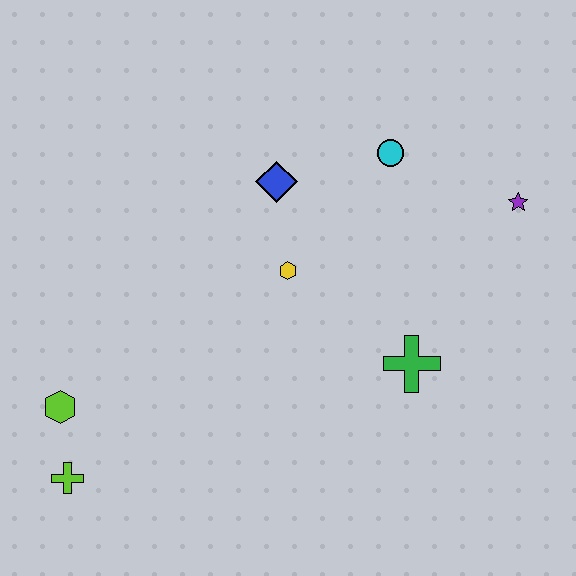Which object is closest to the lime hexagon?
The lime cross is closest to the lime hexagon.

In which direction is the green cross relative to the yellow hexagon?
The green cross is to the right of the yellow hexagon.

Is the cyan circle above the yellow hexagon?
Yes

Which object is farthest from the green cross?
The lime cross is farthest from the green cross.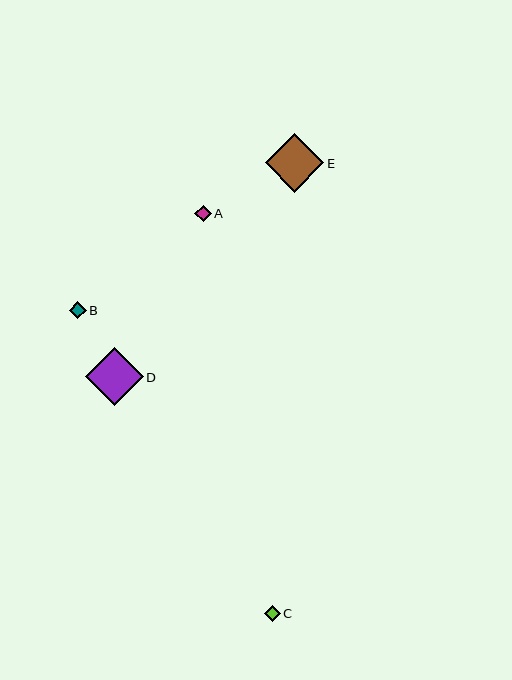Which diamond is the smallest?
Diamond C is the smallest with a size of approximately 16 pixels.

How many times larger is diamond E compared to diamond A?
Diamond E is approximately 3.6 times the size of diamond A.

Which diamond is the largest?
Diamond E is the largest with a size of approximately 58 pixels.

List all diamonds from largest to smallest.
From largest to smallest: E, D, B, A, C.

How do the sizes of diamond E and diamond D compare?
Diamond E and diamond D are approximately the same size.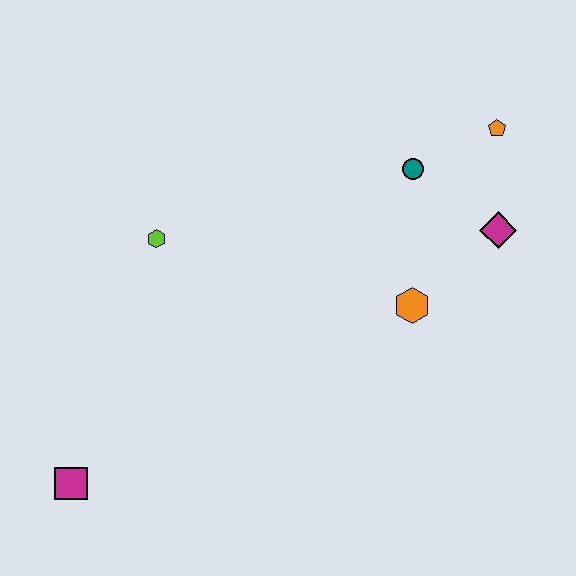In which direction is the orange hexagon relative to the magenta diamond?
The orange hexagon is to the left of the magenta diamond.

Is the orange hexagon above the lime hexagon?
No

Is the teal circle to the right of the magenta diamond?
No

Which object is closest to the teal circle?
The orange pentagon is closest to the teal circle.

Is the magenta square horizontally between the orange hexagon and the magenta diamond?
No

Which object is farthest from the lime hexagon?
The orange pentagon is farthest from the lime hexagon.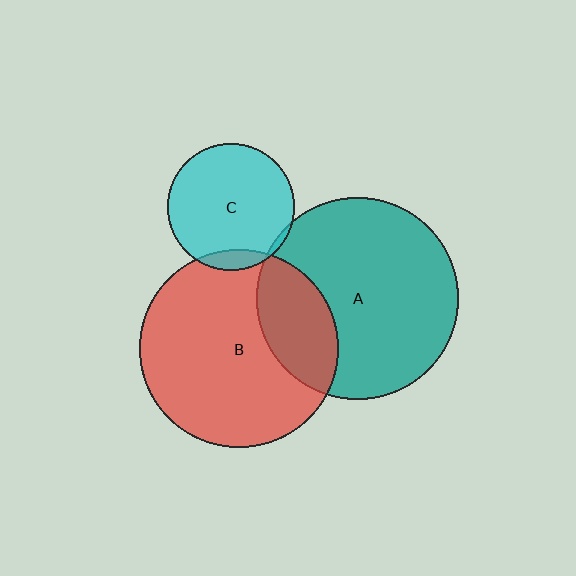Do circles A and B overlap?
Yes.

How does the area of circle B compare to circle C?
Approximately 2.5 times.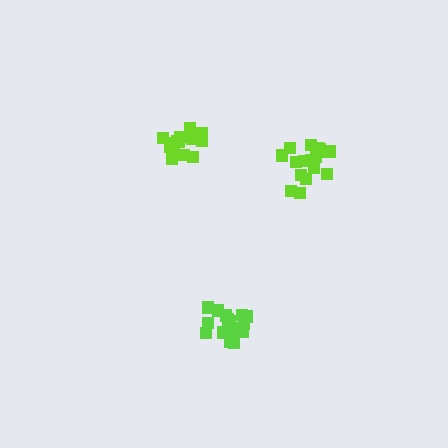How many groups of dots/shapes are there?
There are 3 groups.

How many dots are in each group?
Group 1: 18 dots, Group 2: 17 dots, Group 3: 17 dots (52 total).